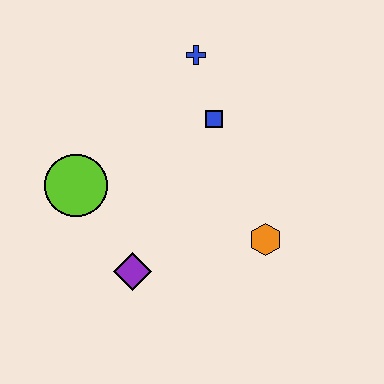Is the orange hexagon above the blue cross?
No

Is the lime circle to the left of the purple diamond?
Yes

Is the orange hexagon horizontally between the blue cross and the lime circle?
No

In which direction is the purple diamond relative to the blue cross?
The purple diamond is below the blue cross.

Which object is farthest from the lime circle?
The orange hexagon is farthest from the lime circle.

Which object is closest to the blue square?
The blue cross is closest to the blue square.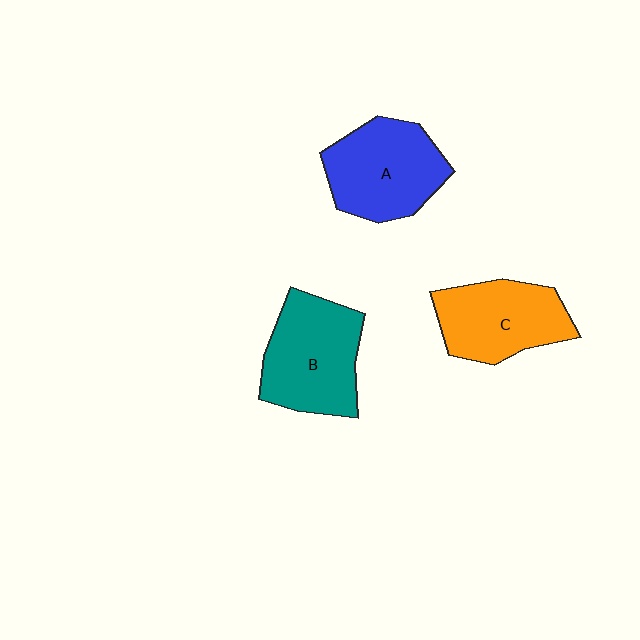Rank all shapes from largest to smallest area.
From largest to smallest: B (teal), A (blue), C (orange).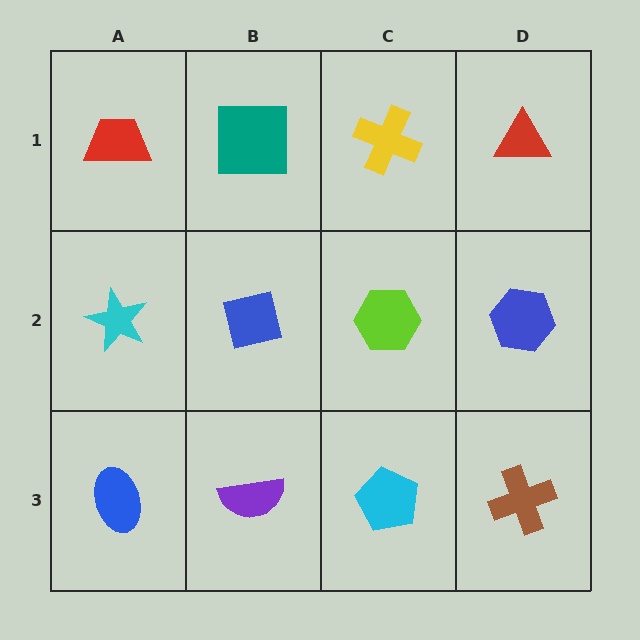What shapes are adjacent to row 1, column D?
A blue hexagon (row 2, column D), a yellow cross (row 1, column C).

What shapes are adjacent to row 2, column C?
A yellow cross (row 1, column C), a cyan pentagon (row 3, column C), a blue square (row 2, column B), a blue hexagon (row 2, column D).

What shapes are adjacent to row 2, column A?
A red trapezoid (row 1, column A), a blue ellipse (row 3, column A), a blue square (row 2, column B).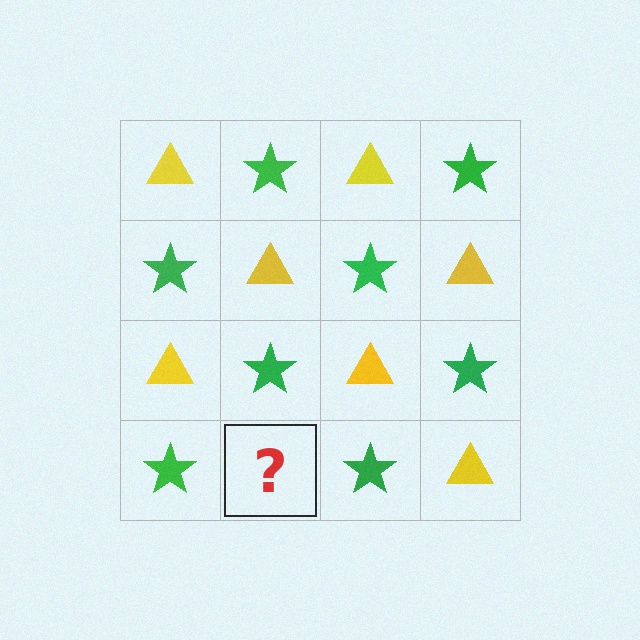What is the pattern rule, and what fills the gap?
The rule is that it alternates yellow triangle and green star in a checkerboard pattern. The gap should be filled with a yellow triangle.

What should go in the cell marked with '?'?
The missing cell should contain a yellow triangle.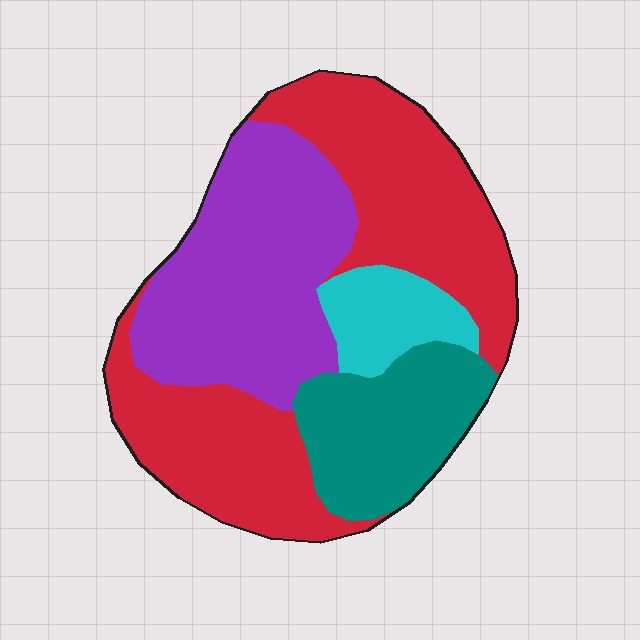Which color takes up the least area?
Cyan, at roughly 10%.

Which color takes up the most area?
Red, at roughly 45%.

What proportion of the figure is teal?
Teal covers around 15% of the figure.